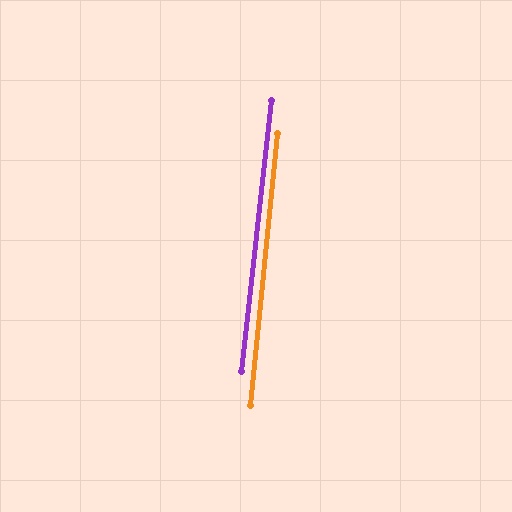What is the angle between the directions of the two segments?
Approximately 1 degree.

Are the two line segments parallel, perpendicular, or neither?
Parallel — their directions differ by only 0.7°.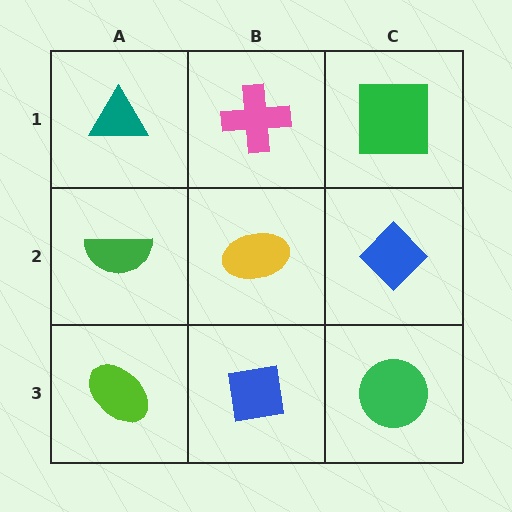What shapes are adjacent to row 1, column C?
A blue diamond (row 2, column C), a pink cross (row 1, column B).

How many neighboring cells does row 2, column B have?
4.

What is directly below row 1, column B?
A yellow ellipse.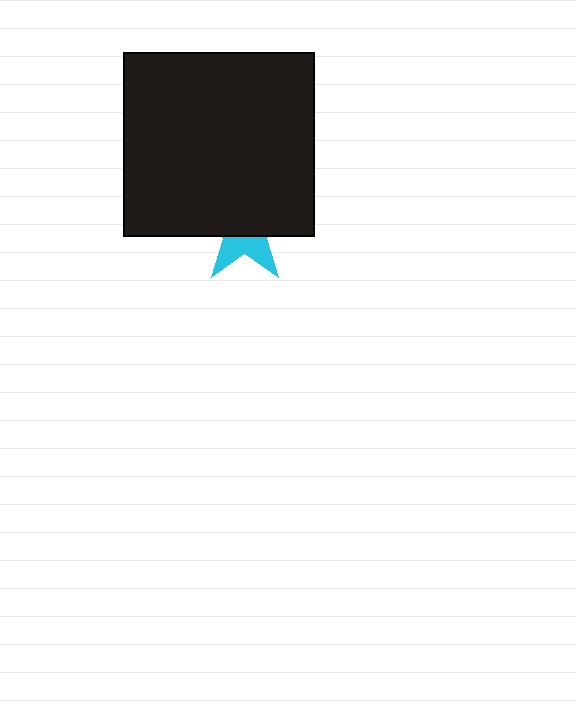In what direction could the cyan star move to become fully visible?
The cyan star could move down. That would shift it out from behind the black rectangle entirely.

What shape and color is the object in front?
The object in front is a black rectangle.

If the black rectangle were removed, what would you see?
You would see the complete cyan star.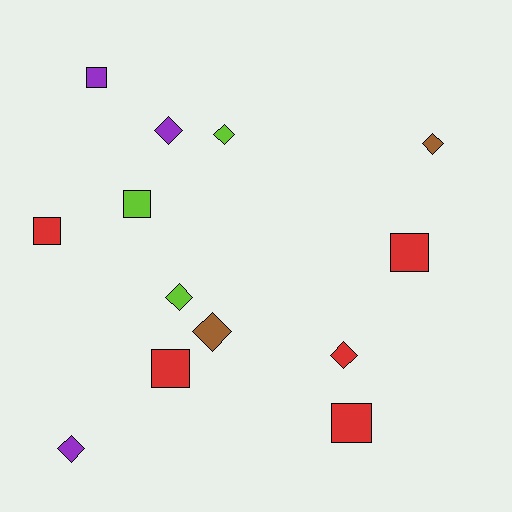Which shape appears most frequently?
Diamond, with 7 objects.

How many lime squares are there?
There is 1 lime square.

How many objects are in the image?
There are 13 objects.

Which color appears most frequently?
Red, with 5 objects.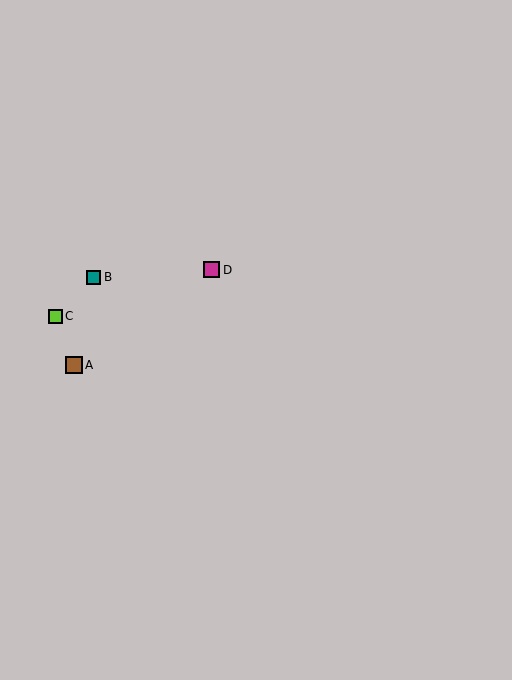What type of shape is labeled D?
Shape D is a magenta square.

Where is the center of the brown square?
The center of the brown square is at (74, 365).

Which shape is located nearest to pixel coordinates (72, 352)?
The brown square (labeled A) at (74, 365) is nearest to that location.